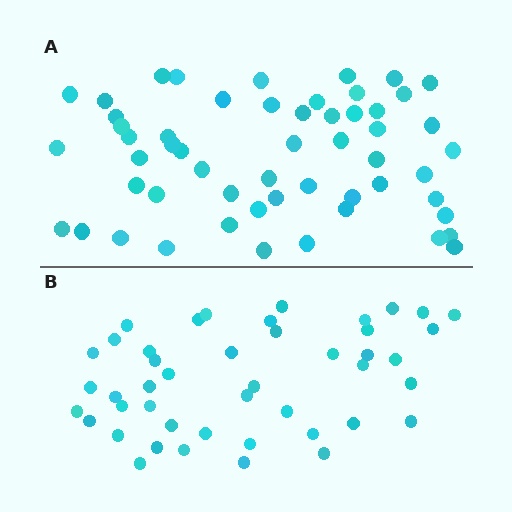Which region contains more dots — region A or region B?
Region A (the top region) has more dots.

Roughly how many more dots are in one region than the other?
Region A has roughly 10 or so more dots than region B.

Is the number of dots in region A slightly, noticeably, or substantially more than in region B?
Region A has only slightly more — the two regions are fairly close. The ratio is roughly 1.2 to 1.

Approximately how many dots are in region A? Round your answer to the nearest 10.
About 60 dots. (The exact count is 55, which rounds to 60.)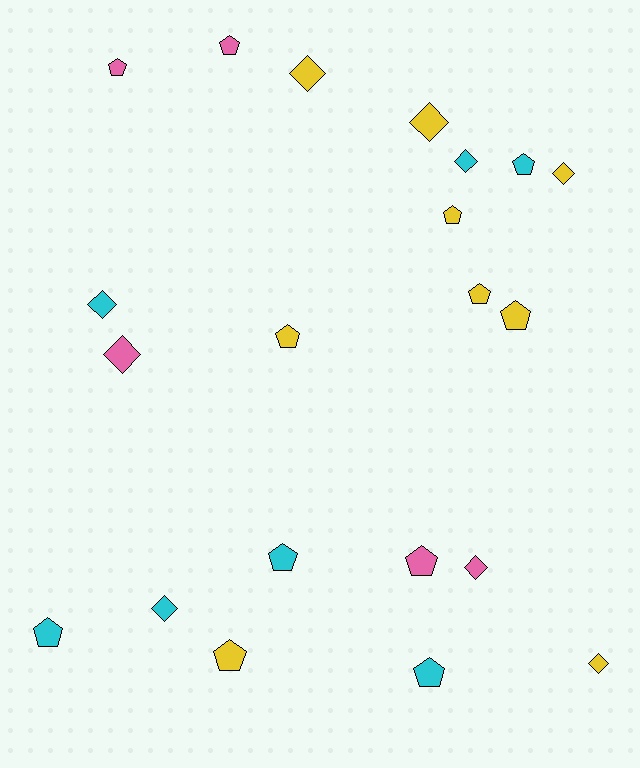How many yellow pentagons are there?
There are 5 yellow pentagons.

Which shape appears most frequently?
Pentagon, with 12 objects.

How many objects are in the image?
There are 21 objects.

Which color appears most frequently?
Yellow, with 9 objects.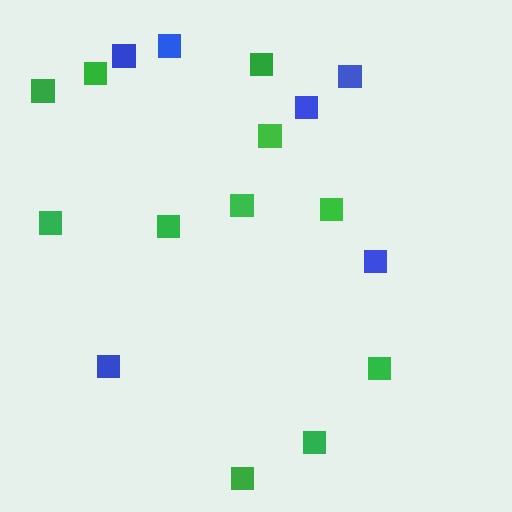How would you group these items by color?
There are 2 groups: one group of blue squares (6) and one group of green squares (11).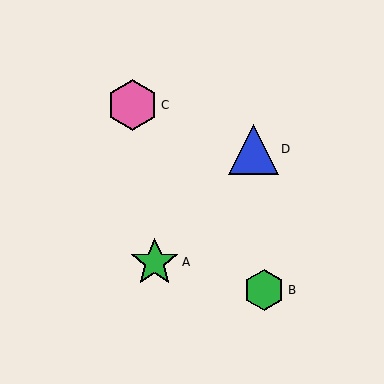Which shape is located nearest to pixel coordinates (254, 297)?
The green hexagon (labeled B) at (264, 290) is nearest to that location.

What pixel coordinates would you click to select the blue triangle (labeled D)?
Click at (253, 149) to select the blue triangle D.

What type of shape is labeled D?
Shape D is a blue triangle.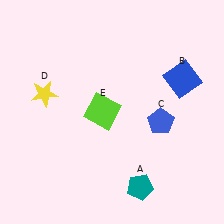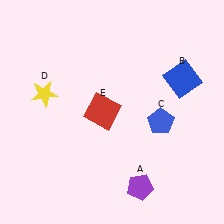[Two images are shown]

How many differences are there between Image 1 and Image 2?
There are 2 differences between the two images.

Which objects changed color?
A changed from teal to purple. E changed from lime to red.